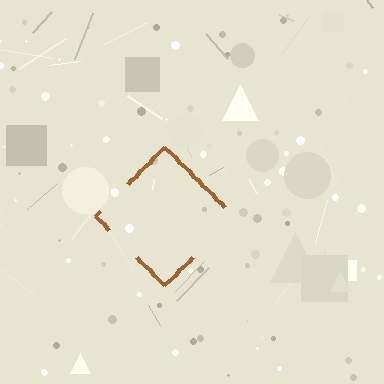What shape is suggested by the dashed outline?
The dashed outline suggests a diamond.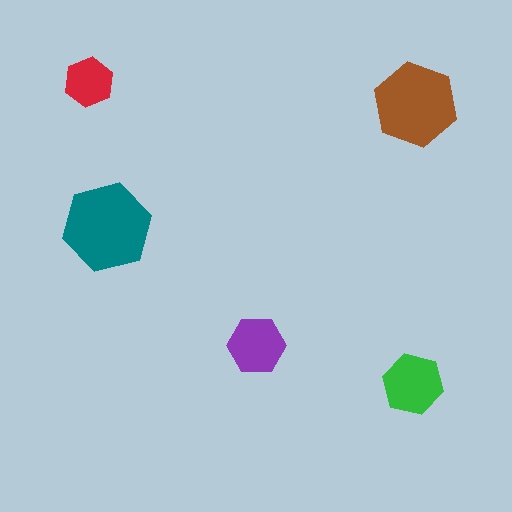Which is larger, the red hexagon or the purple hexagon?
The purple one.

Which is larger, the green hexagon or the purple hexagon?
The green one.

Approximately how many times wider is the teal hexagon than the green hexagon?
About 1.5 times wider.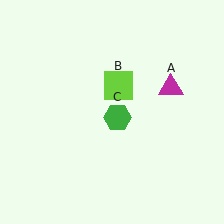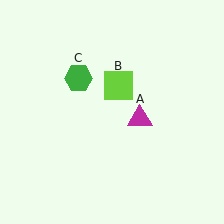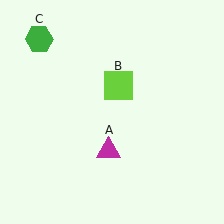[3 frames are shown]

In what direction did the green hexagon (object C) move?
The green hexagon (object C) moved up and to the left.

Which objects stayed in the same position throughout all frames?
Lime square (object B) remained stationary.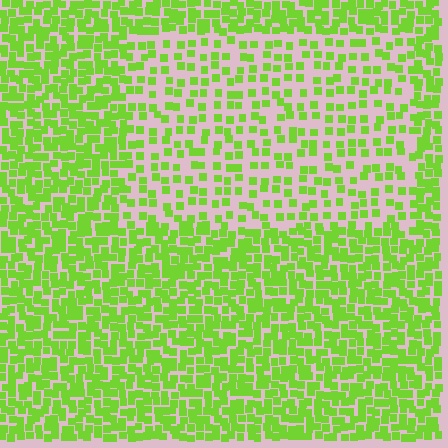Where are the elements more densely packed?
The elements are more densely packed outside the rectangle boundary.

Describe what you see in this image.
The image contains small lime elements arranged at two different densities. A rectangle-shaped region is visible where the elements are less densely packed than the surrounding area.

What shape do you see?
I see a rectangle.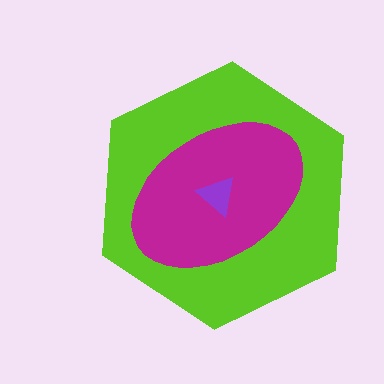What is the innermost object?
The purple triangle.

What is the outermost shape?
The lime hexagon.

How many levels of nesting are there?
3.